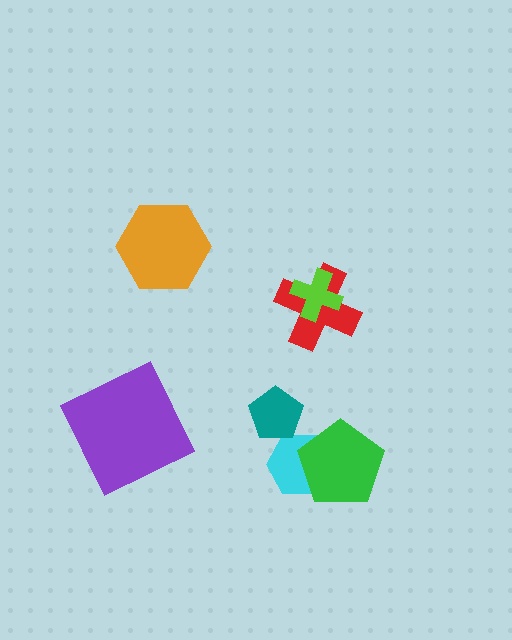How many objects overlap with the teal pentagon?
1 object overlaps with the teal pentagon.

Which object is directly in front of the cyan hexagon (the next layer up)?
The green pentagon is directly in front of the cyan hexagon.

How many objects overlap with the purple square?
0 objects overlap with the purple square.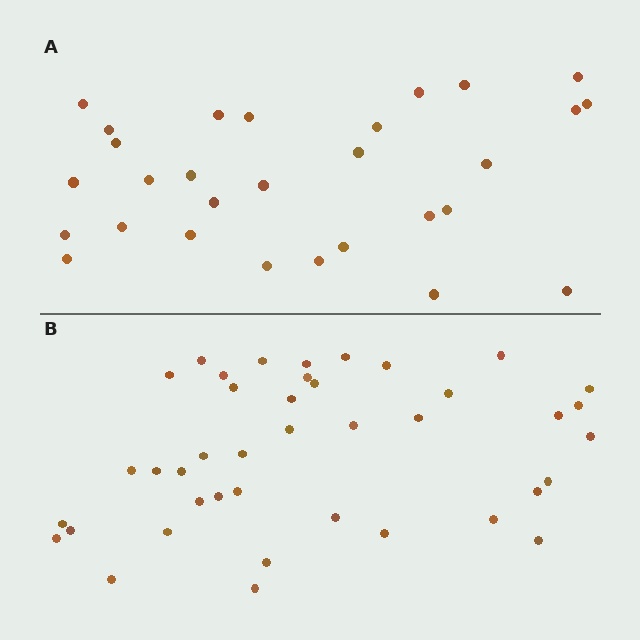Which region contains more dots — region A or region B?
Region B (the bottom region) has more dots.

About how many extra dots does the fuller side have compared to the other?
Region B has roughly 12 or so more dots than region A.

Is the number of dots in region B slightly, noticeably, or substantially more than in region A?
Region B has noticeably more, but not dramatically so. The ratio is roughly 1.4 to 1.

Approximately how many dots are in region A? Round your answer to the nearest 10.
About 30 dots. (The exact count is 29, which rounds to 30.)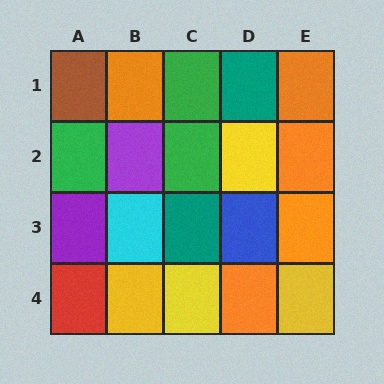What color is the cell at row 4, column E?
Yellow.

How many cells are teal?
2 cells are teal.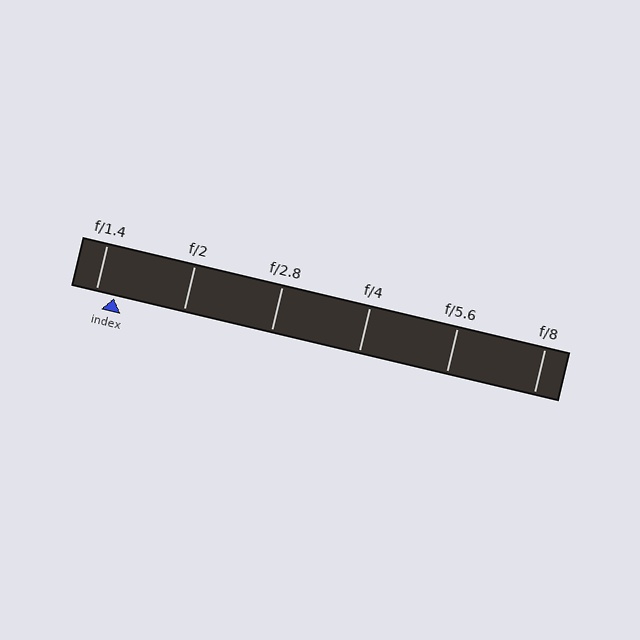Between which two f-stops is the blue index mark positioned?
The index mark is between f/1.4 and f/2.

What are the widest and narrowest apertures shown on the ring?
The widest aperture shown is f/1.4 and the narrowest is f/8.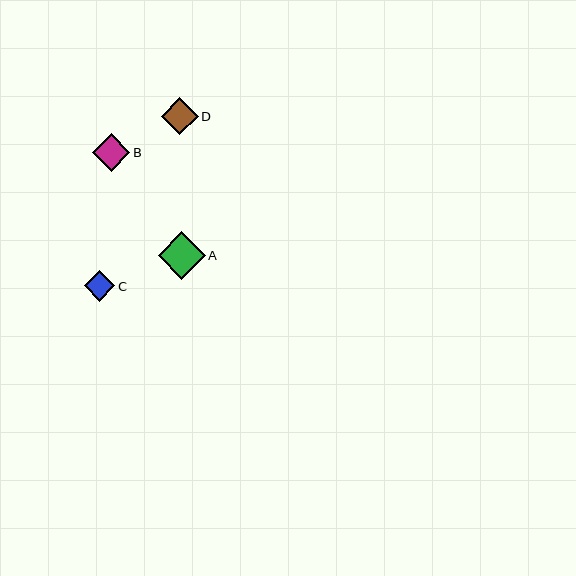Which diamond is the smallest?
Diamond C is the smallest with a size of approximately 31 pixels.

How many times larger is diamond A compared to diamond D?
Diamond A is approximately 1.3 times the size of diamond D.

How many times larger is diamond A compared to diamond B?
Diamond A is approximately 1.3 times the size of diamond B.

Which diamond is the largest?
Diamond A is the largest with a size of approximately 47 pixels.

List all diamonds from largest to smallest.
From largest to smallest: A, B, D, C.